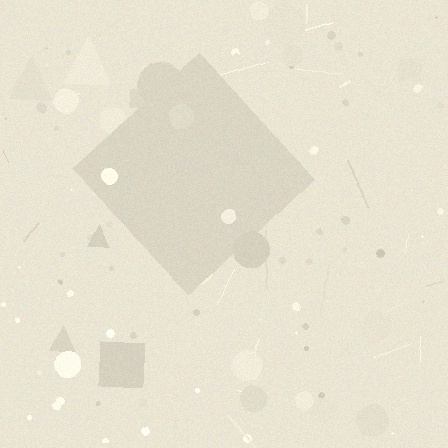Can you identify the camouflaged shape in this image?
The camouflaged shape is a diamond.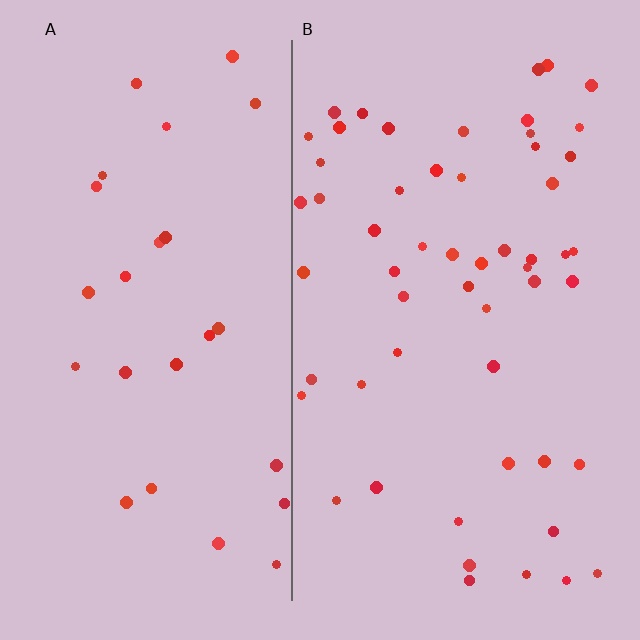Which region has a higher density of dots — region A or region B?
B (the right).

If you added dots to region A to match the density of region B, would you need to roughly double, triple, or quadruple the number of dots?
Approximately double.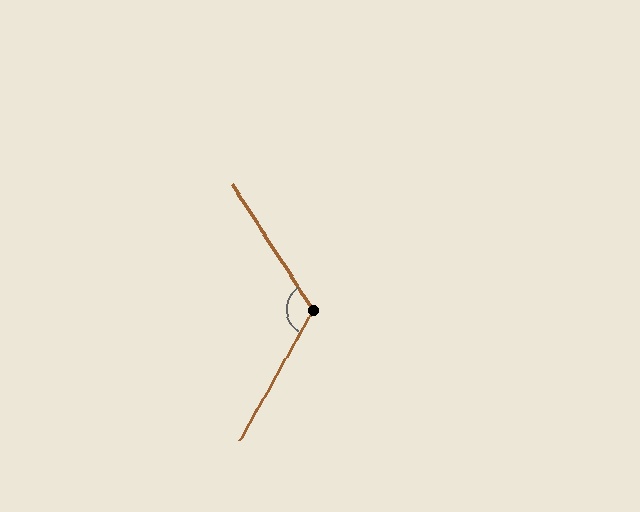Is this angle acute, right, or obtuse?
It is obtuse.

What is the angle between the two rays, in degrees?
Approximately 118 degrees.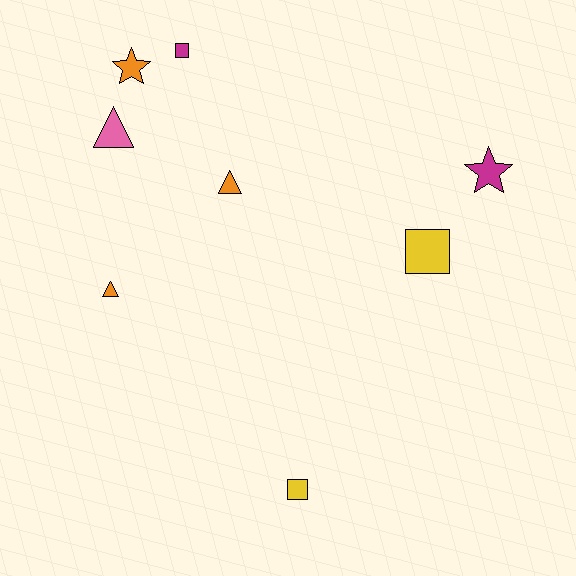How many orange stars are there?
There is 1 orange star.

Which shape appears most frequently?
Triangle, with 3 objects.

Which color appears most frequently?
Orange, with 3 objects.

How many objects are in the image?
There are 8 objects.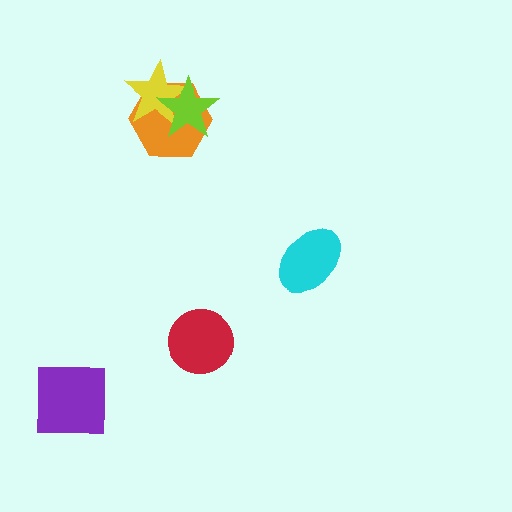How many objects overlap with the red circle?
0 objects overlap with the red circle.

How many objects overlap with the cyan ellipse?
0 objects overlap with the cyan ellipse.